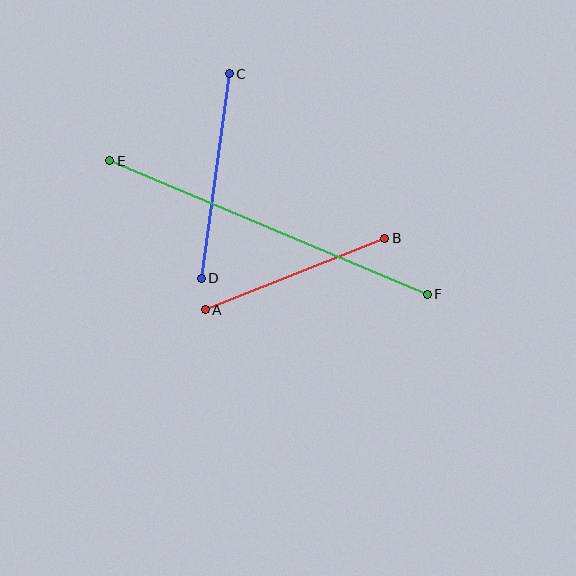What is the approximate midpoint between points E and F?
The midpoint is at approximately (268, 227) pixels.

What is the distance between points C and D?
The distance is approximately 206 pixels.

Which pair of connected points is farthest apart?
Points E and F are farthest apart.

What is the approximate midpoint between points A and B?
The midpoint is at approximately (295, 274) pixels.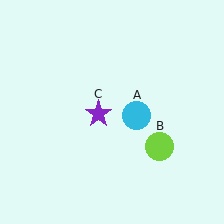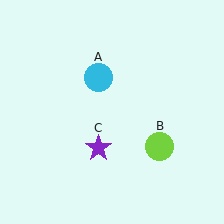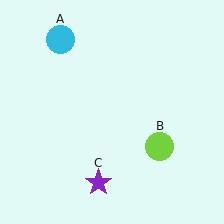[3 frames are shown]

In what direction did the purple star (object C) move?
The purple star (object C) moved down.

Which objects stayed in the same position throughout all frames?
Lime circle (object B) remained stationary.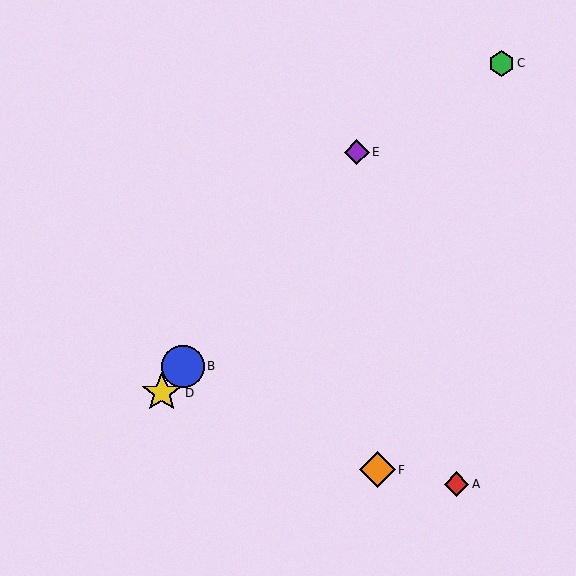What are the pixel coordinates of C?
Object C is at (502, 63).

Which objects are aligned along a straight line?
Objects B, D, E are aligned along a straight line.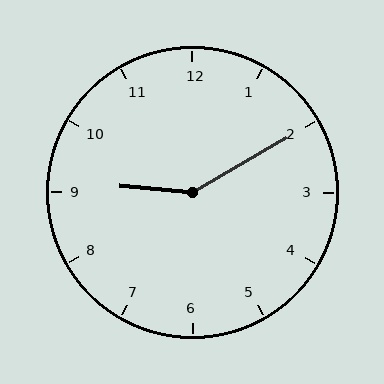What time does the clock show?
9:10.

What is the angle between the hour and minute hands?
Approximately 145 degrees.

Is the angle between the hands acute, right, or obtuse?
It is obtuse.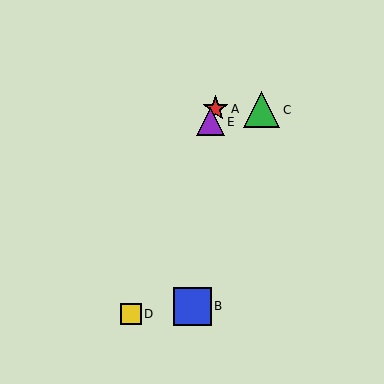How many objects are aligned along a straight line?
3 objects (A, D, E) are aligned along a straight line.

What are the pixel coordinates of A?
Object A is at (215, 109).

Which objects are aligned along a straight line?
Objects A, D, E are aligned along a straight line.